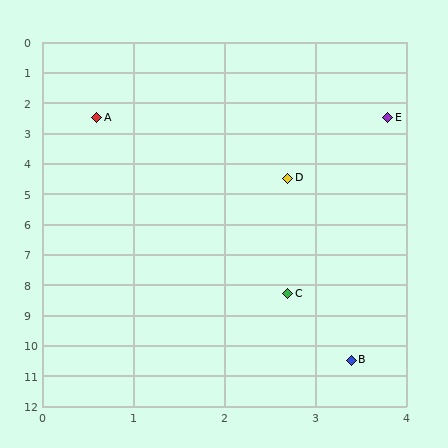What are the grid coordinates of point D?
Point D is at approximately (2.7, 4.5).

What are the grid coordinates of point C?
Point C is at approximately (2.7, 8.3).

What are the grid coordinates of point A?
Point A is at approximately (0.6, 2.5).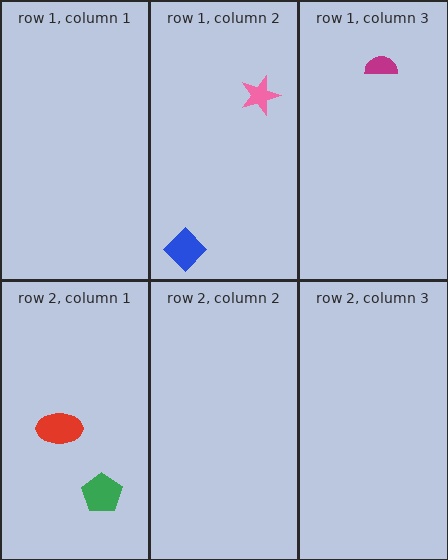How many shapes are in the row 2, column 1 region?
2.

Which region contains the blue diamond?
The row 1, column 2 region.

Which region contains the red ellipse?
The row 2, column 1 region.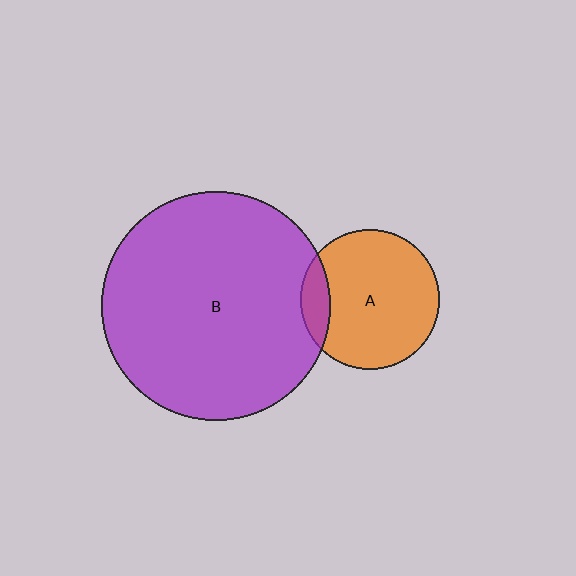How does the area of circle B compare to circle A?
Approximately 2.7 times.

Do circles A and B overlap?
Yes.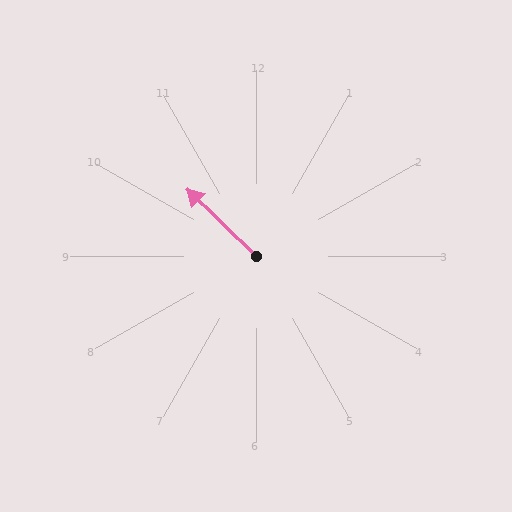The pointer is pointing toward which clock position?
Roughly 10 o'clock.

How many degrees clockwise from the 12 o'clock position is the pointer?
Approximately 314 degrees.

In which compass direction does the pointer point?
Northwest.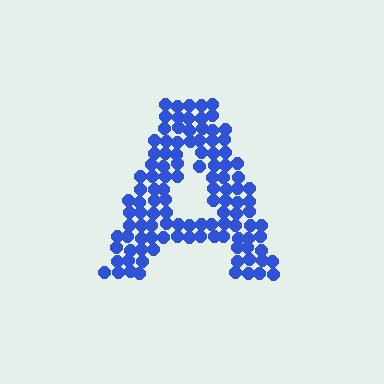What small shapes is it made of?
It is made of small circles.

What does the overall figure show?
The overall figure shows the letter A.